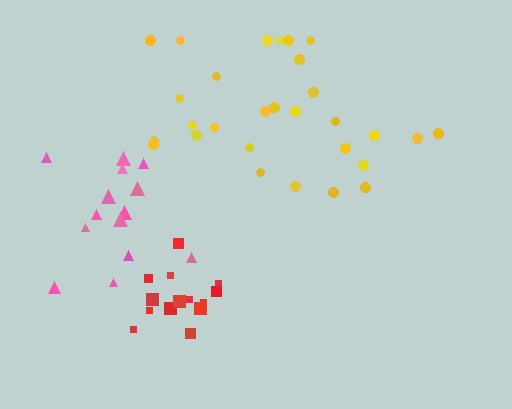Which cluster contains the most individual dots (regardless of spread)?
Yellow (29).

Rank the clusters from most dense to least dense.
red, pink, yellow.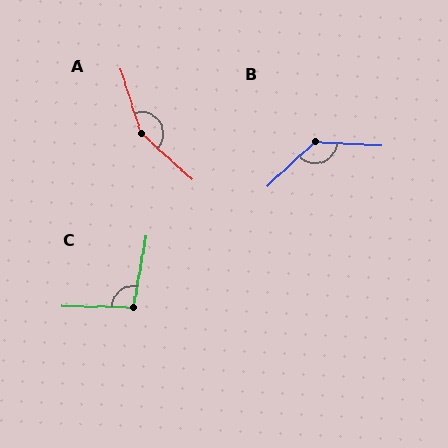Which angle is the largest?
A, at approximately 150 degrees.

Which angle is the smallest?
C, at approximately 100 degrees.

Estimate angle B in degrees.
Approximately 134 degrees.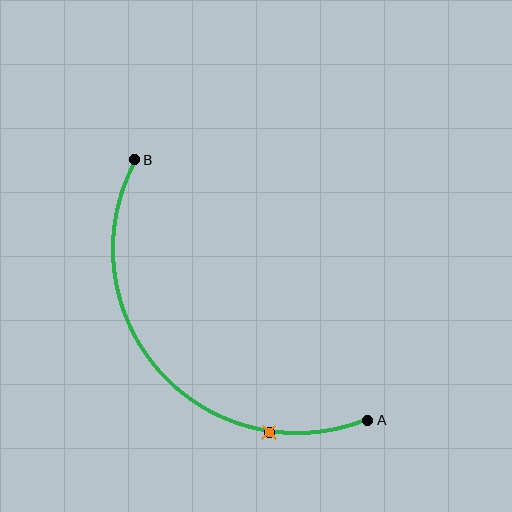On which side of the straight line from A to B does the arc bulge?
The arc bulges below and to the left of the straight line connecting A and B.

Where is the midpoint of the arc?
The arc midpoint is the point on the curve farthest from the straight line joining A and B. It sits below and to the left of that line.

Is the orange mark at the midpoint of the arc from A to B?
No. The orange mark lies on the arc but is closer to endpoint A. The arc midpoint would be at the point on the curve equidistant along the arc from both A and B.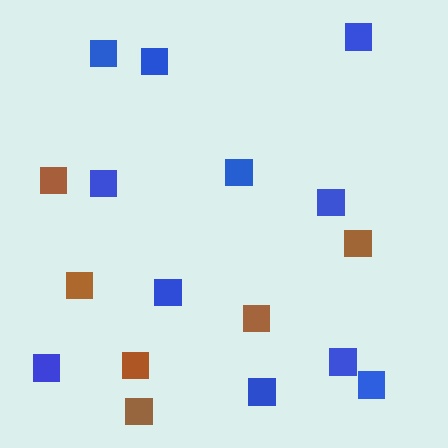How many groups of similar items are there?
There are 2 groups: one group of brown squares (6) and one group of blue squares (11).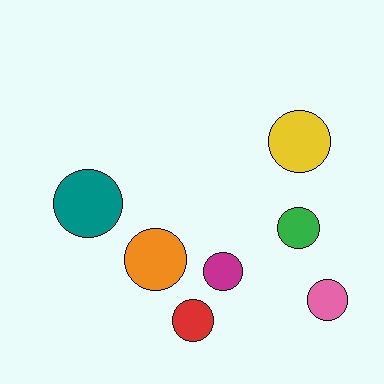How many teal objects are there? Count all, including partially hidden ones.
There is 1 teal object.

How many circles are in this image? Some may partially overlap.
There are 7 circles.